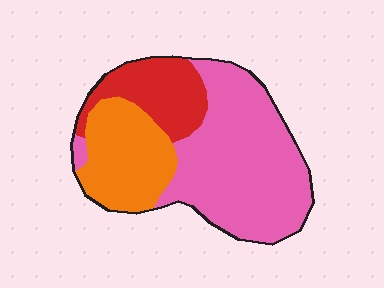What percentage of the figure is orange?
Orange takes up about one quarter (1/4) of the figure.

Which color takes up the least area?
Red, at roughly 20%.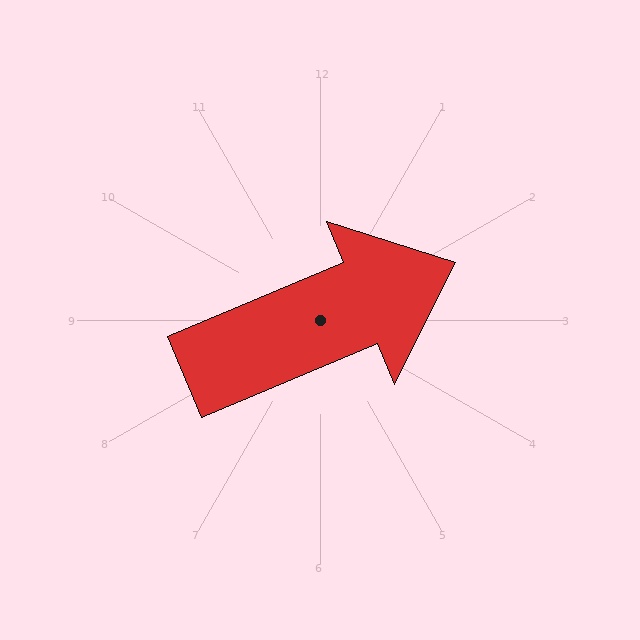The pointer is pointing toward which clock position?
Roughly 2 o'clock.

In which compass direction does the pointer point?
Northeast.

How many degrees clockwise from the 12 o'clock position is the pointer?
Approximately 67 degrees.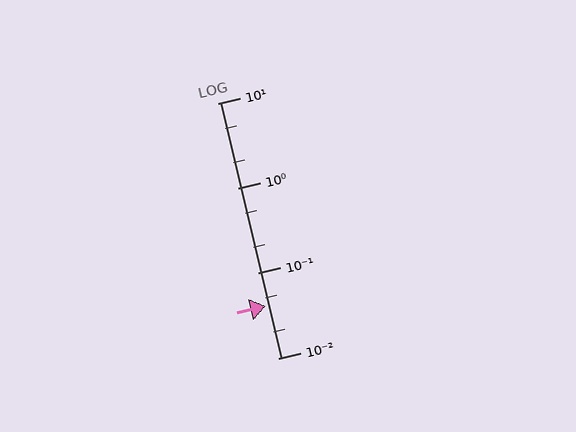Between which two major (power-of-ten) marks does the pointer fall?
The pointer is between 0.01 and 0.1.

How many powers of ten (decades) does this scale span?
The scale spans 3 decades, from 0.01 to 10.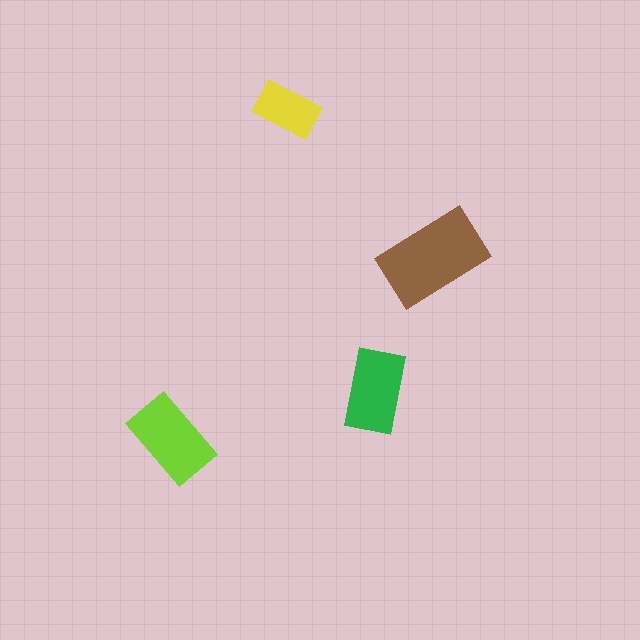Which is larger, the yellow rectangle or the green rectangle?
The green one.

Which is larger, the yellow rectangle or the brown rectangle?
The brown one.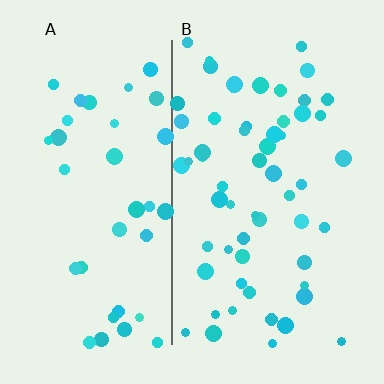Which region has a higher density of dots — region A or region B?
B (the right).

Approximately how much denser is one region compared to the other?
Approximately 1.6× — region B over region A.